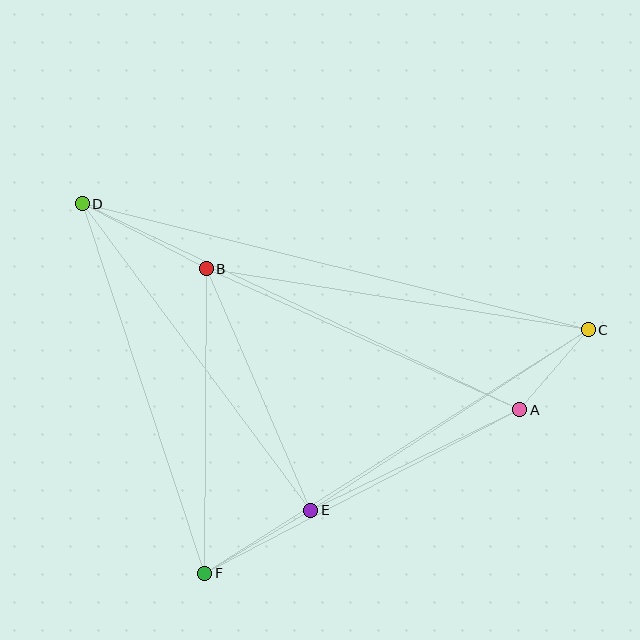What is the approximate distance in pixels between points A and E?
The distance between A and E is approximately 232 pixels.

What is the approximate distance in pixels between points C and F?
The distance between C and F is approximately 454 pixels.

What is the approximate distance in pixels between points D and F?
The distance between D and F is approximately 389 pixels.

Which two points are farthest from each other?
Points C and D are farthest from each other.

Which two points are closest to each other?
Points A and C are closest to each other.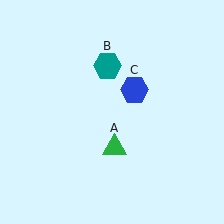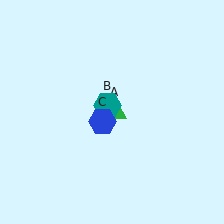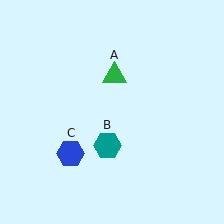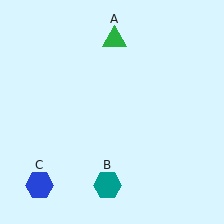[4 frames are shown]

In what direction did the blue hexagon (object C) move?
The blue hexagon (object C) moved down and to the left.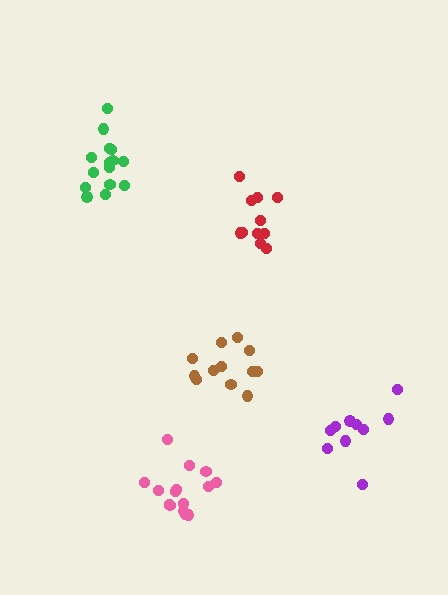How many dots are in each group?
Group 1: 11 dots, Group 2: 12 dots, Group 3: 15 dots, Group 4: 15 dots, Group 5: 10 dots (63 total).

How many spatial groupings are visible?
There are 5 spatial groupings.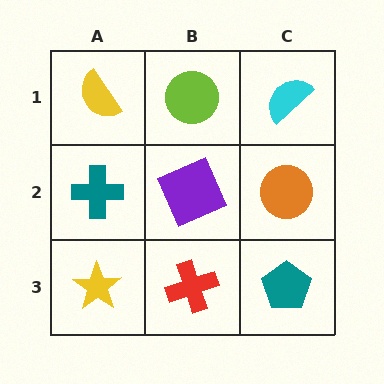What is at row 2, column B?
A purple square.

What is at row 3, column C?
A teal pentagon.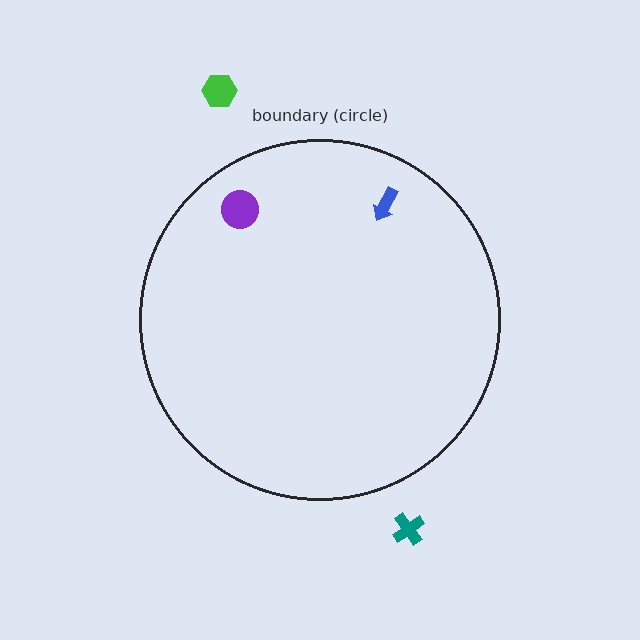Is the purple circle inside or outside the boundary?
Inside.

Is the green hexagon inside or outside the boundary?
Outside.